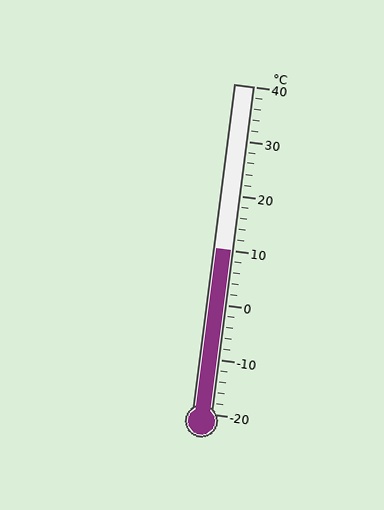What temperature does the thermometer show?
The thermometer shows approximately 10°C.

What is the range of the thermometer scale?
The thermometer scale ranges from -20°C to 40°C.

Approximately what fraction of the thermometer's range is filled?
The thermometer is filled to approximately 50% of its range.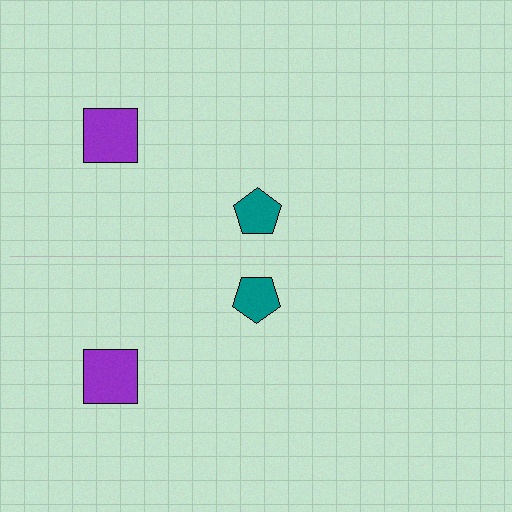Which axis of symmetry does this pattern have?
The pattern has a horizontal axis of symmetry running through the center of the image.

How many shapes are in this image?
There are 4 shapes in this image.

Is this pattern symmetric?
Yes, this pattern has bilateral (reflection) symmetry.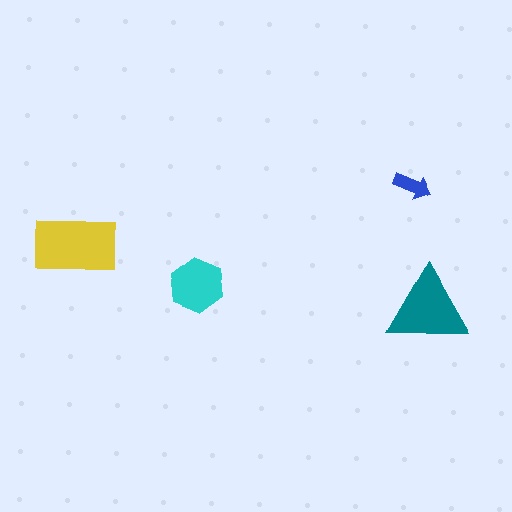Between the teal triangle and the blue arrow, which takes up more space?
The teal triangle.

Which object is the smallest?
The blue arrow.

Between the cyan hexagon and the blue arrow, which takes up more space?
The cyan hexagon.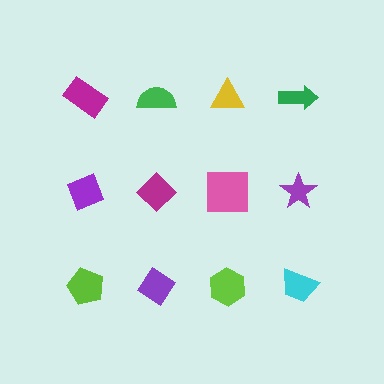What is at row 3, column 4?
A cyan trapezoid.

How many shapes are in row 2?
4 shapes.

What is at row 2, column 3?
A pink square.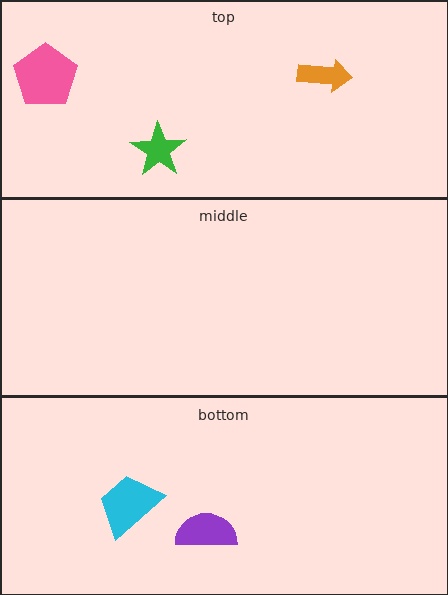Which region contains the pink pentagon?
The top region.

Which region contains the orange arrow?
The top region.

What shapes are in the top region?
The orange arrow, the green star, the pink pentagon.